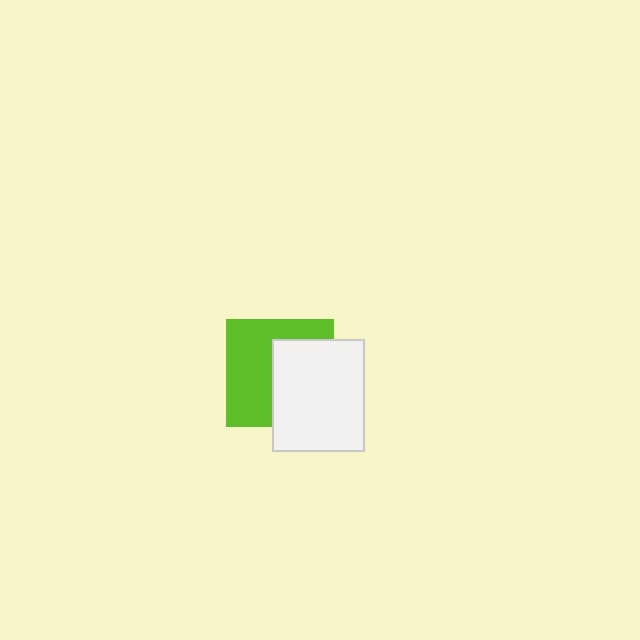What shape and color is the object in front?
The object in front is a white rectangle.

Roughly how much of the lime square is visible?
About half of it is visible (roughly 53%).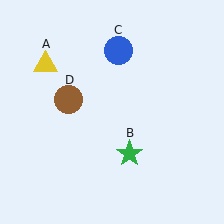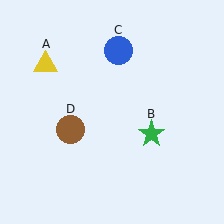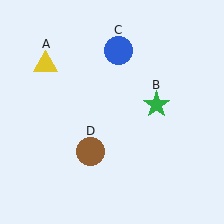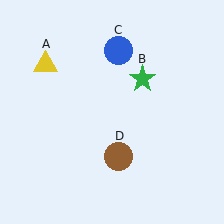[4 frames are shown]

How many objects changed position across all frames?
2 objects changed position: green star (object B), brown circle (object D).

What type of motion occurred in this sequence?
The green star (object B), brown circle (object D) rotated counterclockwise around the center of the scene.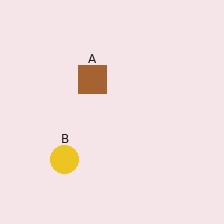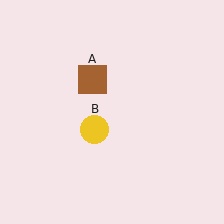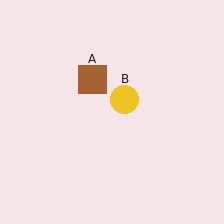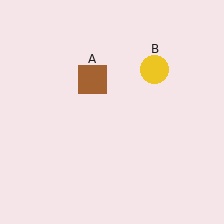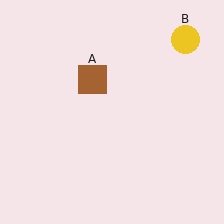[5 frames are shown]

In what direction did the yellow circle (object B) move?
The yellow circle (object B) moved up and to the right.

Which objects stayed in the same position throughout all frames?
Brown square (object A) remained stationary.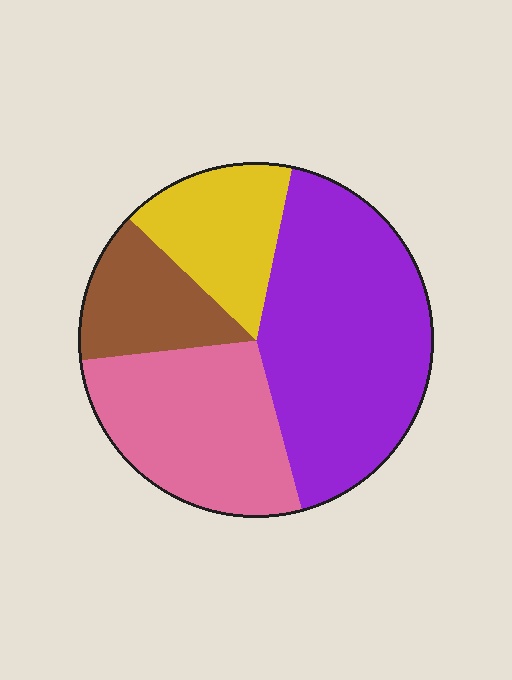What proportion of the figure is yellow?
Yellow covers about 15% of the figure.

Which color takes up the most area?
Purple, at roughly 40%.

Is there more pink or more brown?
Pink.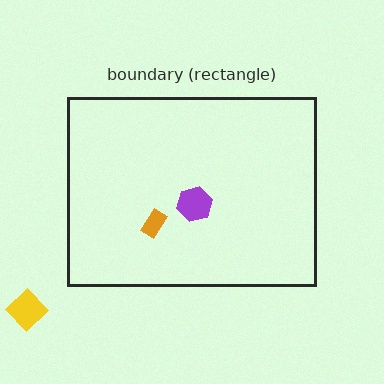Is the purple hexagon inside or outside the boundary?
Inside.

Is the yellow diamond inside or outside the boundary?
Outside.